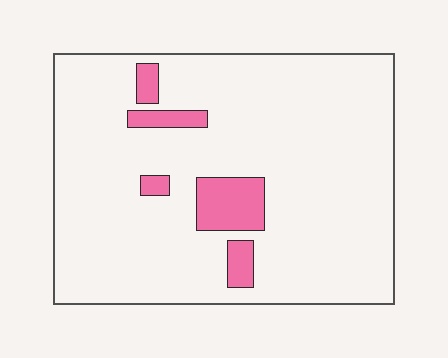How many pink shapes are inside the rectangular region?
5.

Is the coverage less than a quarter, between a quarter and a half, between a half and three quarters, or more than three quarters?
Less than a quarter.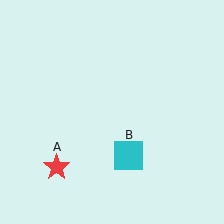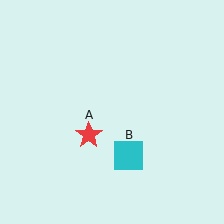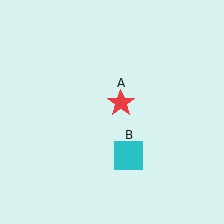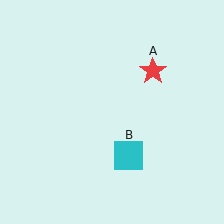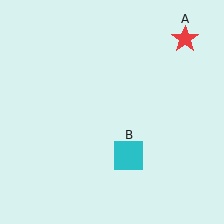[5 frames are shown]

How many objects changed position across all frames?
1 object changed position: red star (object A).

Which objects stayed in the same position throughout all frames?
Cyan square (object B) remained stationary.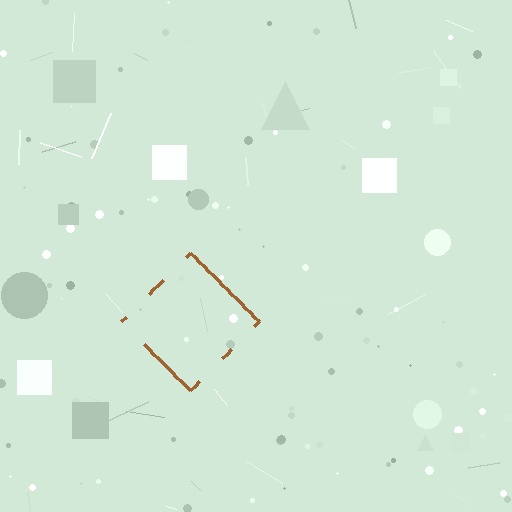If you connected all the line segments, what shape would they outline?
They would outline a diamond.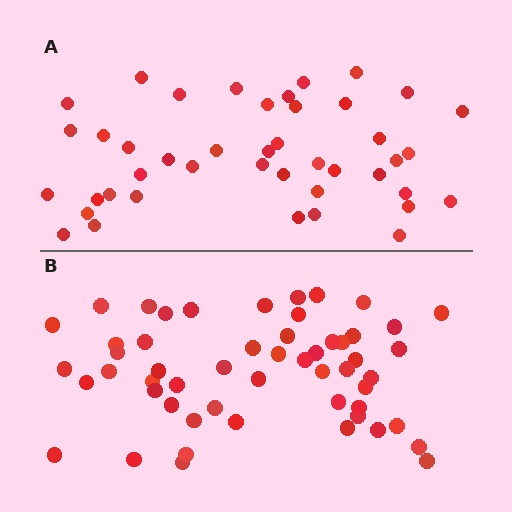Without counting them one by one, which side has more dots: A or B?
Region B (the bottom region) has more dots.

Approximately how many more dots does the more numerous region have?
Region B has roughly 12 or so more dots than region A.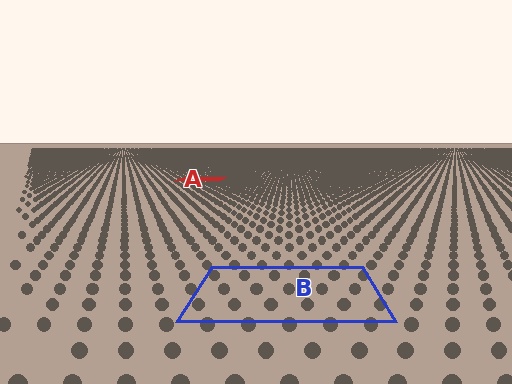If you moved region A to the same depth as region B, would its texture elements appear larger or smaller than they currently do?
They would appear larger. At a closer depth, the same texture elements are projected at a bigger on-screen size.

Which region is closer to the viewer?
Region B is closer. The texture elements there are larger and more spread out.